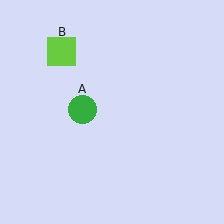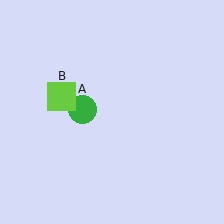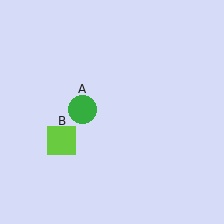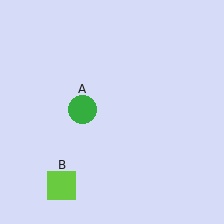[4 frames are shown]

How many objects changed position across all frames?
1 object changed position: lime square (object B).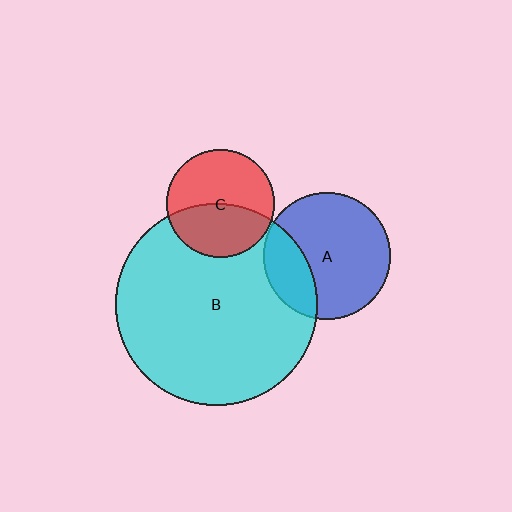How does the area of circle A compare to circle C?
Approximately 1.4 times.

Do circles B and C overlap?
Yes.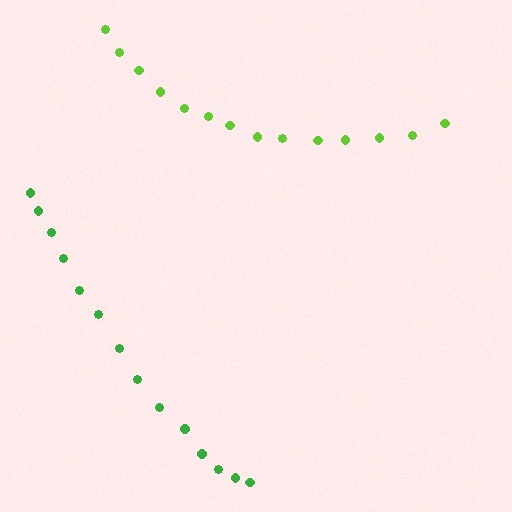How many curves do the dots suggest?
There are 2 distinct paths.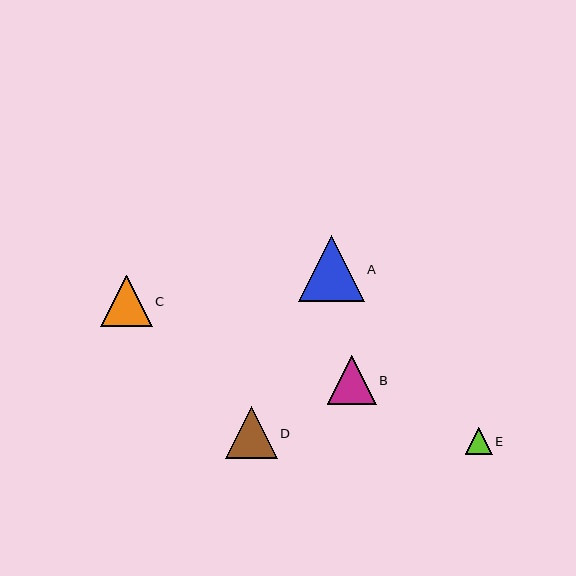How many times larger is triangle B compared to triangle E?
Triangle B is approximately 1.8 times the size of triangle E.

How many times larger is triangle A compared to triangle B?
Triangle A is approximately 1.4 times the size of triangle B.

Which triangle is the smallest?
Triangle E is the smallest with a size of approximately 27 pixels.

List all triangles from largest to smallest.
From largest to smallest: A, D, C, B, E.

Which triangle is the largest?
Triangle A is the largest with a size of approximately 66 pixels.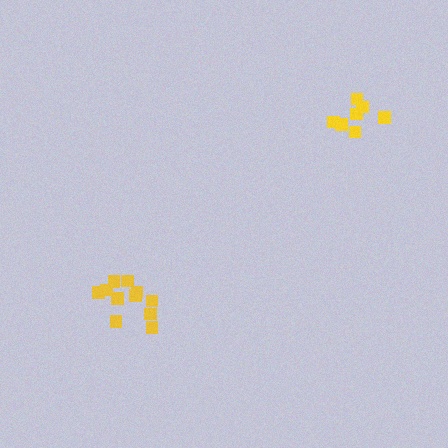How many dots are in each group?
Group 1: 11 dots, Group 2: 7 dots (18 total).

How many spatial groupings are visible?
There are 2 spatial groupings.